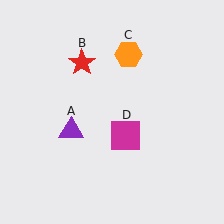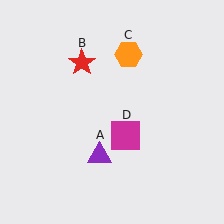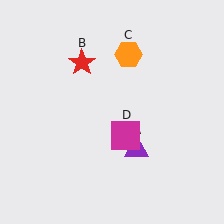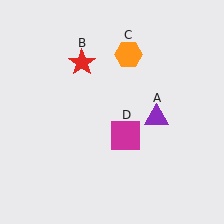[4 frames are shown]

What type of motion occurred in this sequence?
The purple triangle (object A) rotated counterclockwise around the center of the scene.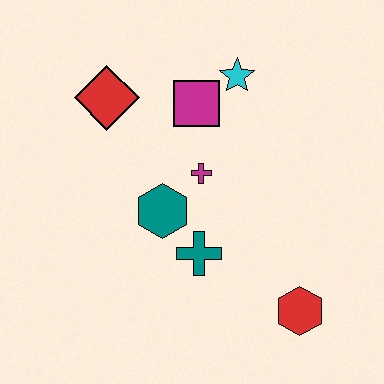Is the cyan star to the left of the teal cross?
No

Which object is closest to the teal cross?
The teal hexagon is closest to the teal cross.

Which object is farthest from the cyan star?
The red hexagon is farthest from the cyan star.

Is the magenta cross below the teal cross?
No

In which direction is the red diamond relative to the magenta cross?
The red diamond is to the left of the magenta cross.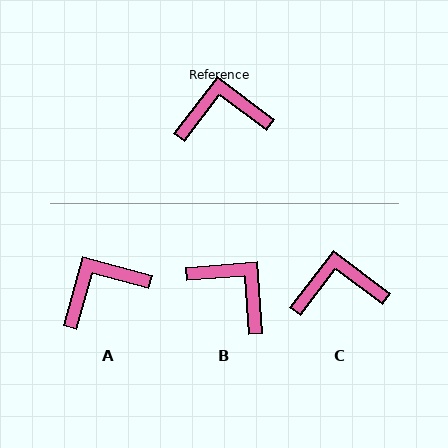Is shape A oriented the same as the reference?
No, it is off by about 22 degrees.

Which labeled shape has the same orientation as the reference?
C.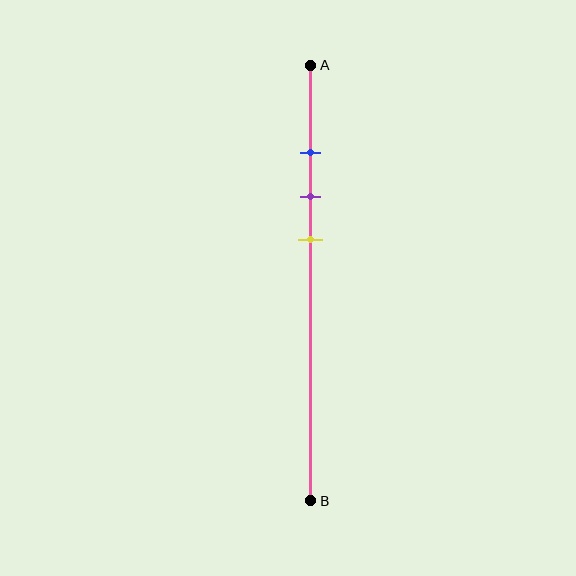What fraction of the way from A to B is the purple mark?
The purple mark is approximately 30% (0.3) of the way from A to B.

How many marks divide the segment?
There are 3 marks dividing the segment.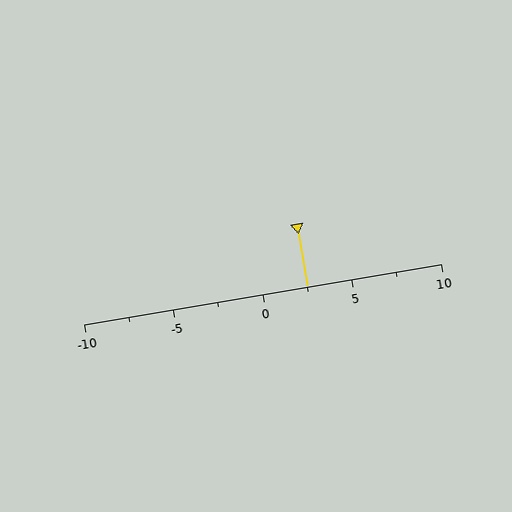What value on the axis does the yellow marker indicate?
The marker indicates approximately 2.5.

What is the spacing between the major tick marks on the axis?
The major ticks are spaced 5 apart.